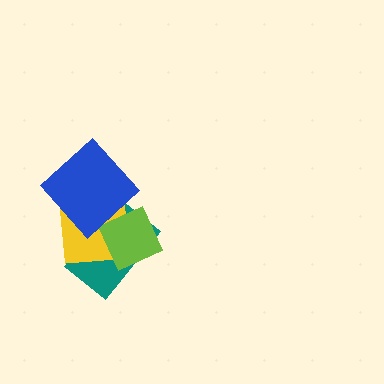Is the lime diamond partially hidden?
Yes, it is partially covered by another shape.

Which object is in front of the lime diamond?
The blue diamond is in front of the lime diamond.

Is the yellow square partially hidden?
Yes, it is partially covered by another shape.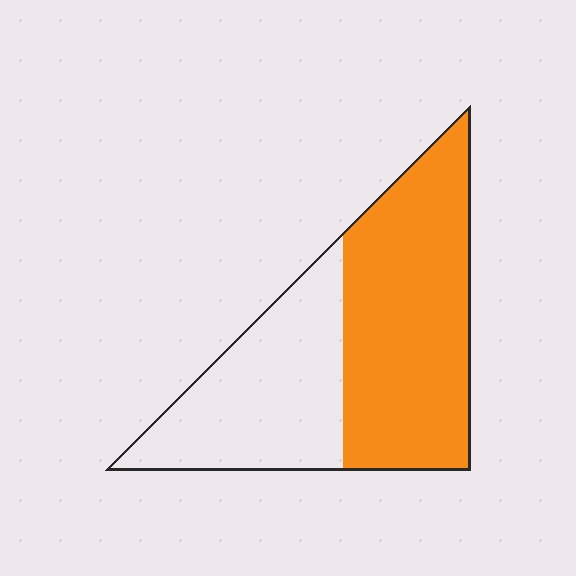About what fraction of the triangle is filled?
About three fifths (3/5).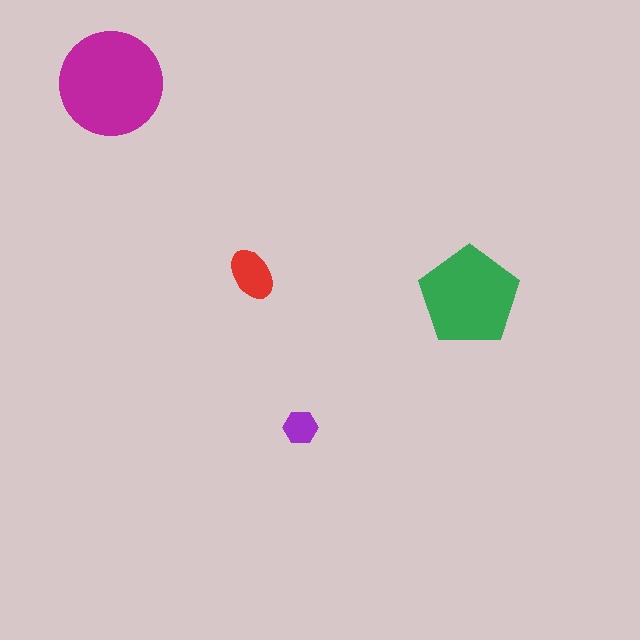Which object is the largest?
The magenta circle.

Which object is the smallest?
The purple hexagon.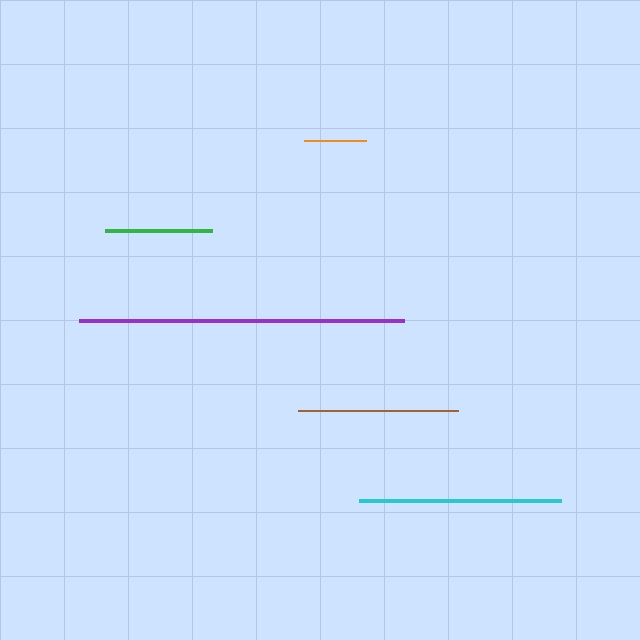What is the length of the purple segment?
The purple segment is approximately 325 pixels long.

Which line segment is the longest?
The purple line is the longest at approximately 325 pixels.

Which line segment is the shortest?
The orange line is the shortest at approximately 62 pixels.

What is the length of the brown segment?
The brown segment is approximately 160 pixels long.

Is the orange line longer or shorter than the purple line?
The purple line is longer than the orange line.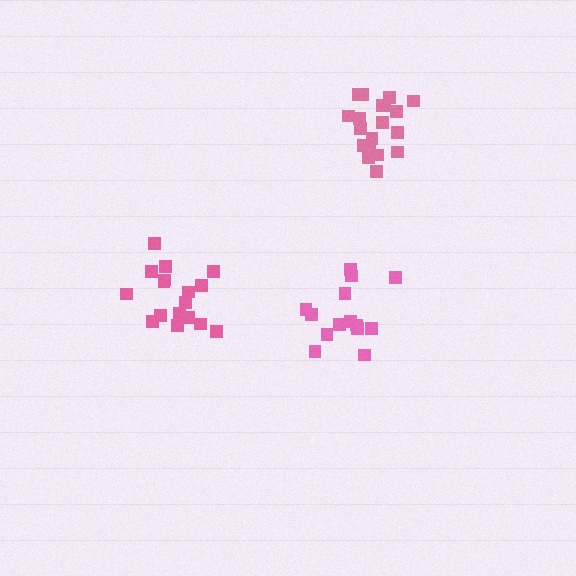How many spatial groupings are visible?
There are 3 spatial groupings.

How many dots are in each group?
Group 1: 14 dots, Group 2: 17 dots, Group 3: 19 dots (50 total).